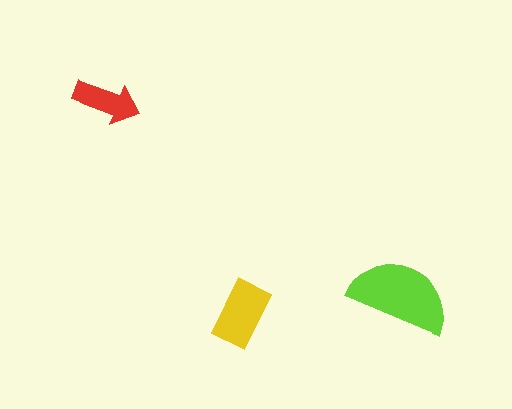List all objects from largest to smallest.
The lime semicircle, the yellow rectangle, the red arrow.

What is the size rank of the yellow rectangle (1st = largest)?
2nd.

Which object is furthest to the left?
The red arrow is leftmost.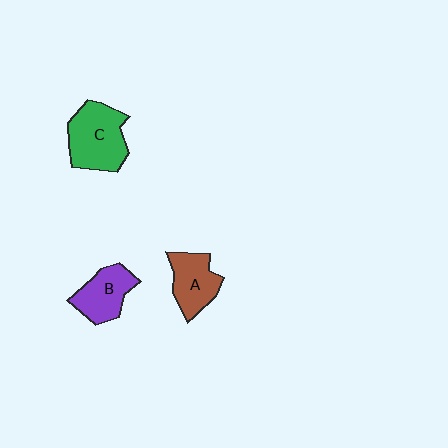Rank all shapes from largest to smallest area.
From largest to smallest: C (green), B (purple), A (brown).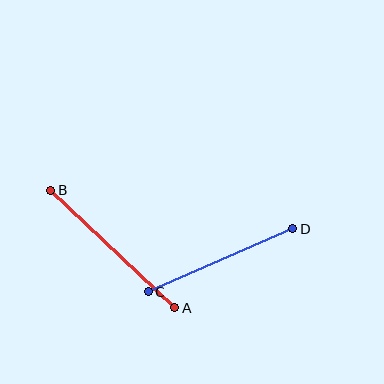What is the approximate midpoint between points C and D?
The midpoint is at approximately (221, 260) pixels.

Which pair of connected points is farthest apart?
Points A and B are farthest apart.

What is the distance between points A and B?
The distance is approximately 171 pixels.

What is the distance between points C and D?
The distance is approximately 158 pixels.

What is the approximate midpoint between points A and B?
The midpoint is at approximately (113, 249) pixels.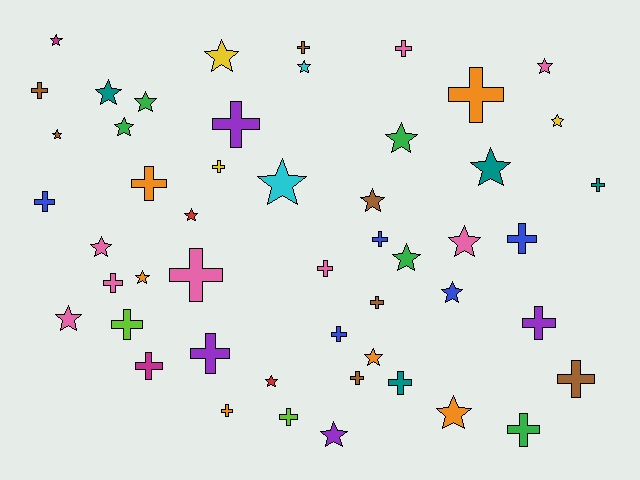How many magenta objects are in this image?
There are 2 magenta objects.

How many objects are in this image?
There are 50 objects.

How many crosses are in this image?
There are 26 crosses.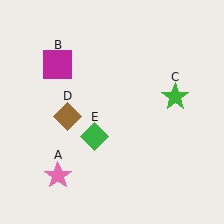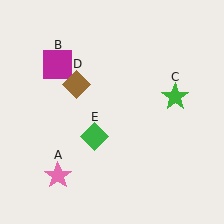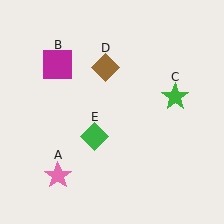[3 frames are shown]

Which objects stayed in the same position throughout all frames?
Pink star (object A) and magenta square (object B) and green star (object C) and green diamond (object E) remained stationary.